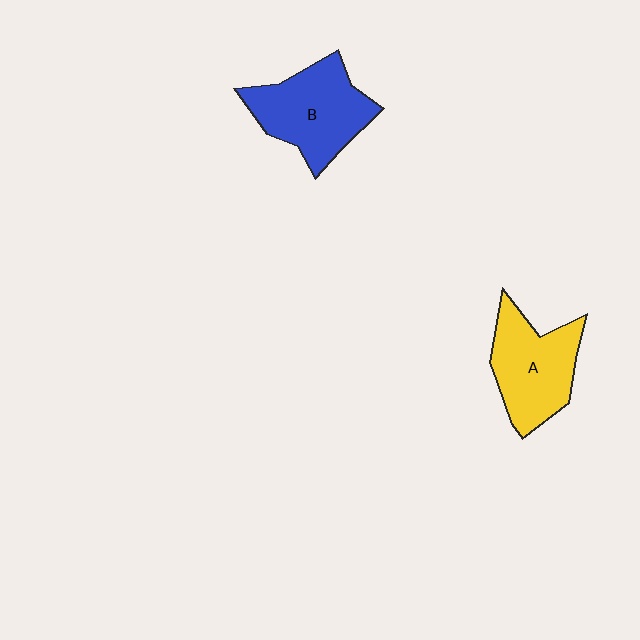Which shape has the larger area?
Shape B (blue).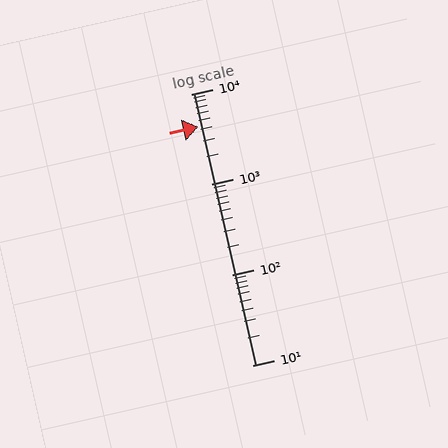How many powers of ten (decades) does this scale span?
The scale spans 3 decades, from 10 to 10000.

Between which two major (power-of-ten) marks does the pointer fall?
The pointer is between 1000 and 10000.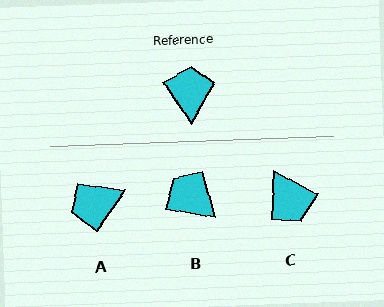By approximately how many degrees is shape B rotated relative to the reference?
Approximately 46 degrees counter-clockwise.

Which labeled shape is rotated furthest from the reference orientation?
C, about 152 degrees away.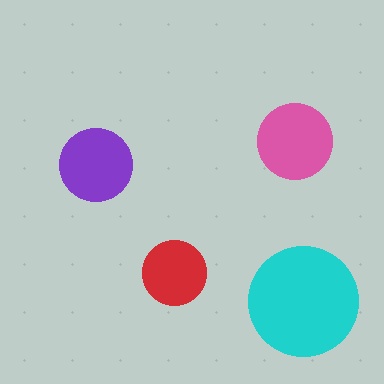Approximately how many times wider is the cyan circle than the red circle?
About 1.5 times wider.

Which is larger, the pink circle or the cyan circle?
The cyan one.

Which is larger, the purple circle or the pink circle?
The pink one.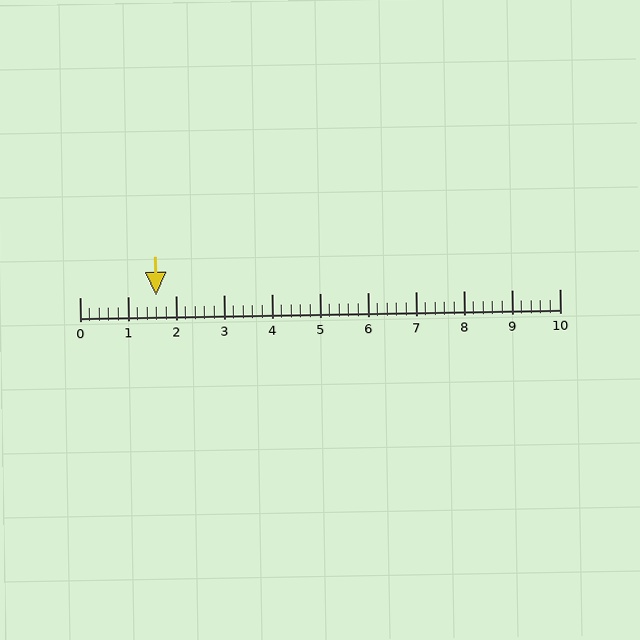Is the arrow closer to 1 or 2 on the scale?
The arrow is closer to 2.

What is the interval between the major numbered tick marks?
The major tick marks are spaced 1 units apart.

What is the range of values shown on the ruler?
The ruler shows values from 0 to 10.